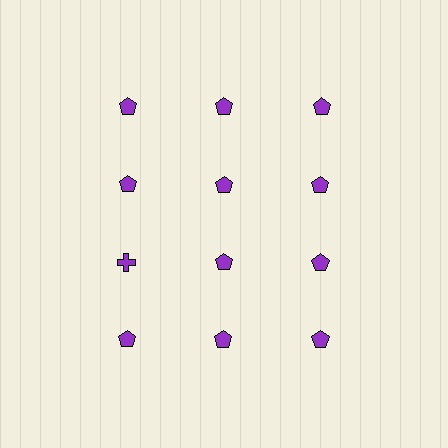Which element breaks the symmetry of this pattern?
The purple cross in the third row, leftmost column breaks the symmetry. All other shapes are purple pentagons.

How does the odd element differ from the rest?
It has a different shape: cross instead of pentagon.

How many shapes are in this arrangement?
There are 12 shapes arranged in a grid pattern.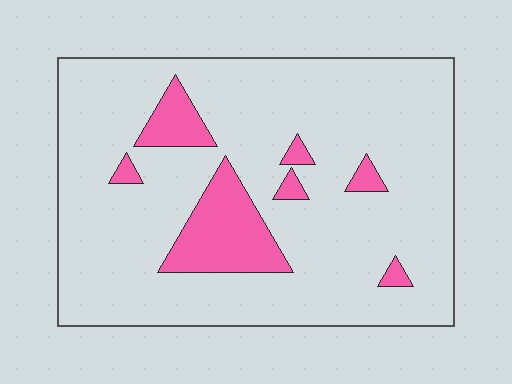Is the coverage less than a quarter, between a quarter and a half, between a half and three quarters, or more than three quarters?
Less than a quarter.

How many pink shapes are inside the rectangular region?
7.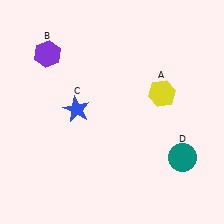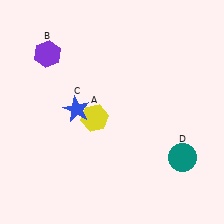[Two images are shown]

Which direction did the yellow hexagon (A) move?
The yellow hexagon (A) moved left.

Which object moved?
The yellow hexagon (A) moved left.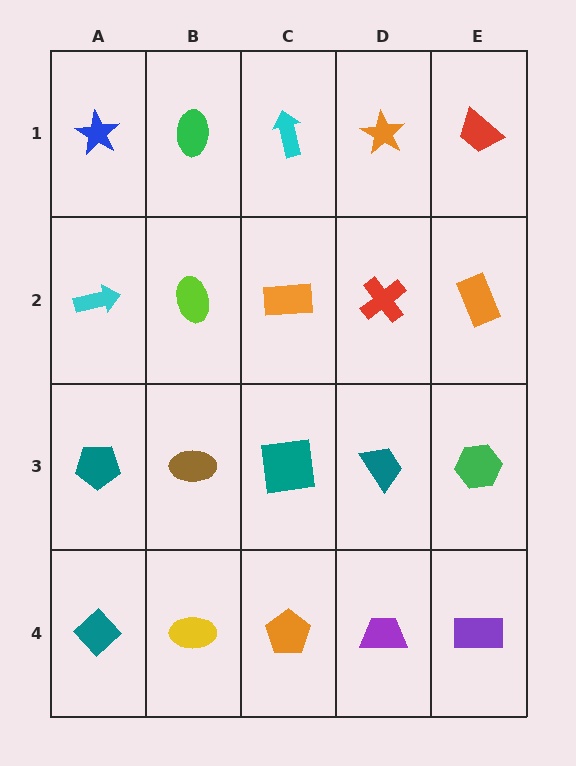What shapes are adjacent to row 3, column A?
A cyan arrow (row 2, column A), a teal diamond (row 4, column A), a brown ellipse (row 3, column B).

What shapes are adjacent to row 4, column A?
A teal pentagon (row 3, column A), a yellow ellipse (row 4, column B).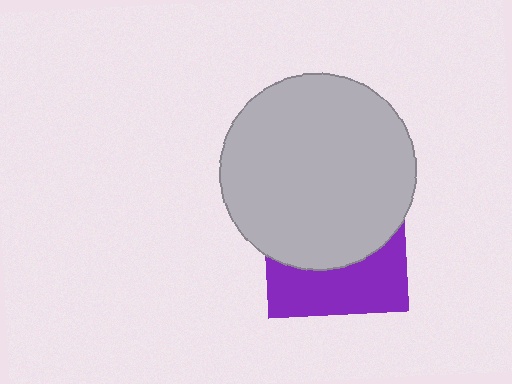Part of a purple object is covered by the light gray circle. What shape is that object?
It is a square.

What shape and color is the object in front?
The object in front is a light gray circle.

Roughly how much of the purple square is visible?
A small part of it is visible (roughly 40%).